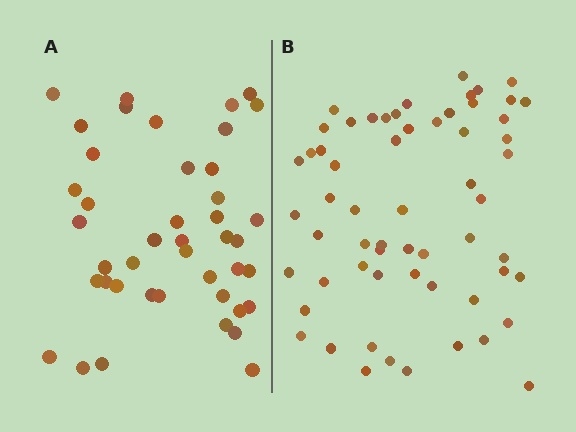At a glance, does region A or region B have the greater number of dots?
Region B (the right region) has more dots.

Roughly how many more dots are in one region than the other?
Region B has approximately 15 more dots than region A.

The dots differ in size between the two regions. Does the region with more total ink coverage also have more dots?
No. Region A has more total ink coverage because its dots are larger, but region B actually contains more individual dots. Total area can be misleading — the number of items is what matters here.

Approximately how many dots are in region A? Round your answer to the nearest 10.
About 40 dots. (The exact count is 43, which rounds to 40.)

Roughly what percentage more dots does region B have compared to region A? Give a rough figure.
About 40% more.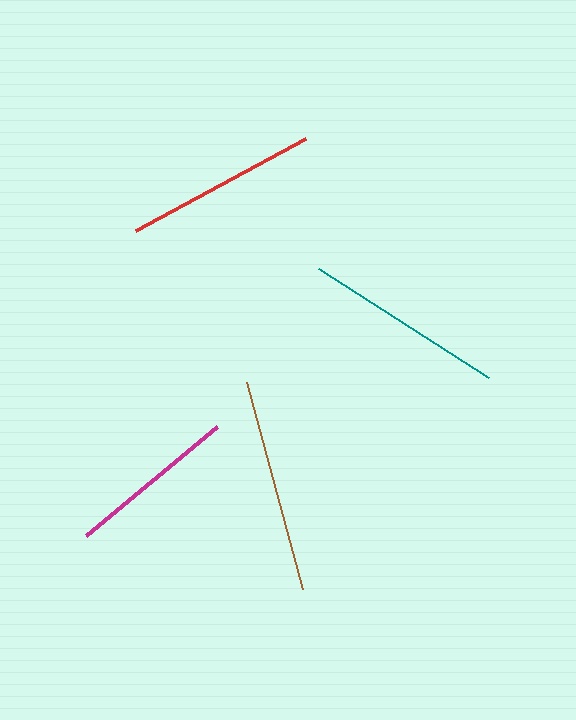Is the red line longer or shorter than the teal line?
The teal line is longer than the red line.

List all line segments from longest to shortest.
From longest to shortest: brown, teal, red, magenta.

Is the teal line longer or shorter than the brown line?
The brown line is longer than the teal line.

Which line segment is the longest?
The brown line is the longest at approximately 214 pixels.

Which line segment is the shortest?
The magenta line is the shortest at approximately 170 pixels.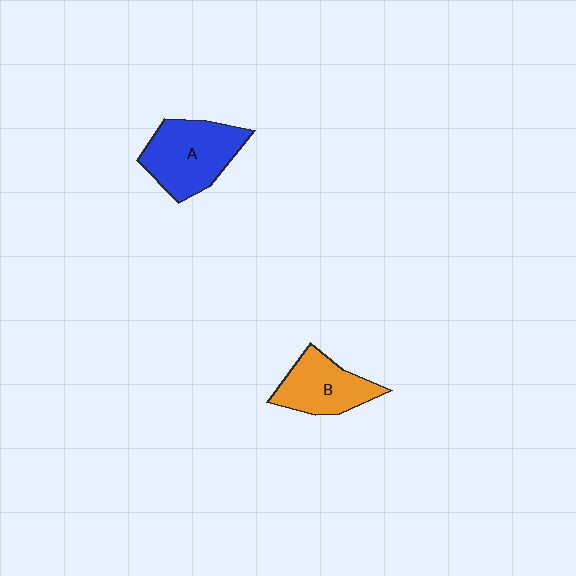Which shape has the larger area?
Shape A (blue).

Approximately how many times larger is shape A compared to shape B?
Approximately 1.3 times.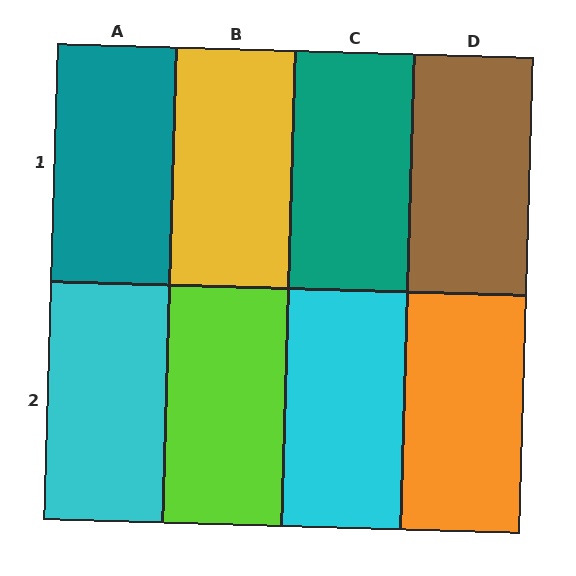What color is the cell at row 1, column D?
Brown.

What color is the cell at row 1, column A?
Teal.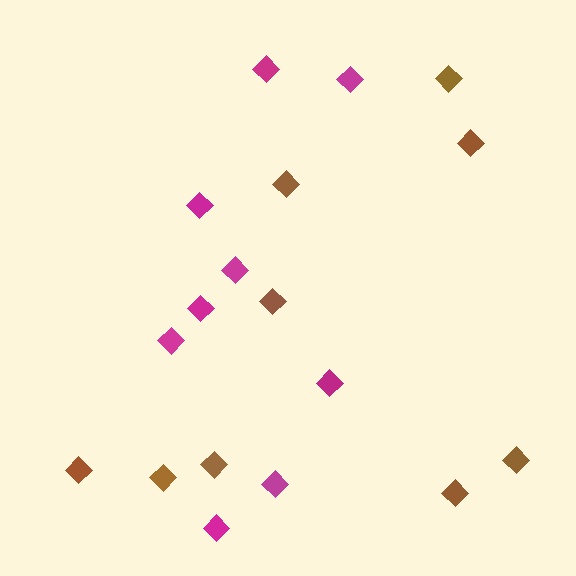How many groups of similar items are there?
There are 2 groups: one group of magenta diamonds (9) and one group of brown diamonds (9).